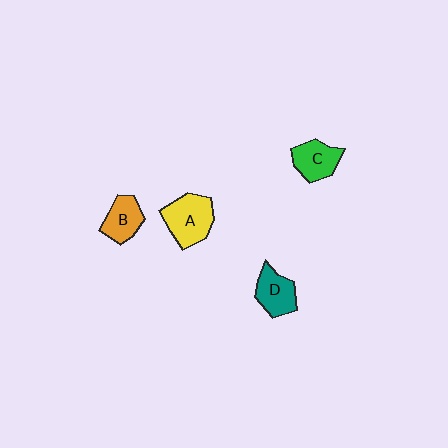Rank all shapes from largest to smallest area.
From largest to smallest: A (yellow), D (teal), C (green), B (orange).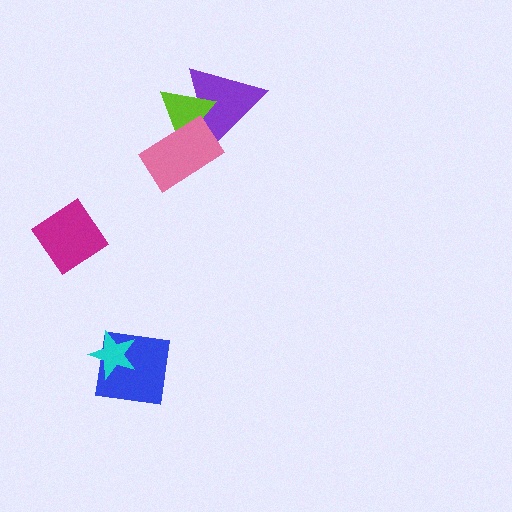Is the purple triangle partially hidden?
Yes, it is partially covered by another shape.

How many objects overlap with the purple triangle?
2 objects overlap with the purple triangle.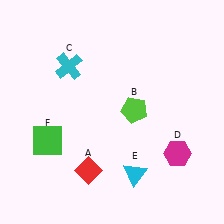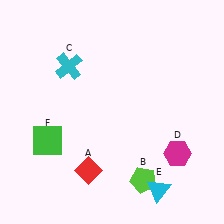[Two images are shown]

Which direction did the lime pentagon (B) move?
The lime pentagon (B) moved down.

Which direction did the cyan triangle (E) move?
The cyan triangle (E) moved right.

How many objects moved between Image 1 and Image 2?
2 objects moved between the two images.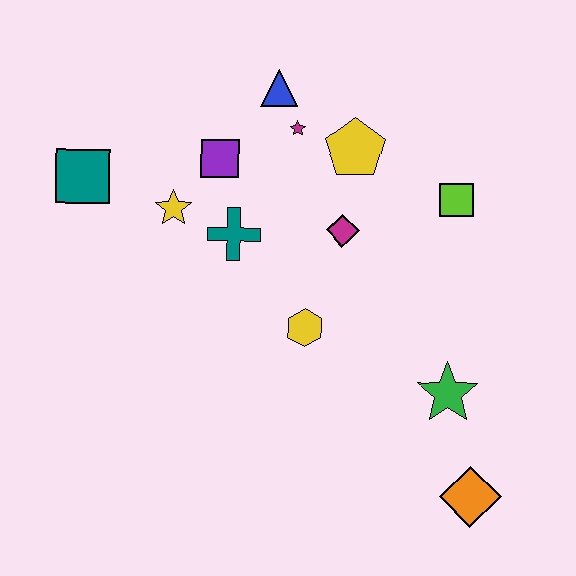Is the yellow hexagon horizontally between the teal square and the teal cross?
No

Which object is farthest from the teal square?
The orange diamond is farthest from the teal square.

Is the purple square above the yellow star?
Yes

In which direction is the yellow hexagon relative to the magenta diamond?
The yellow hexagon is below the magenta diamond.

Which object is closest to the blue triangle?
The magenta star is closest to the blue triangle.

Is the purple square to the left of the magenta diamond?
Yes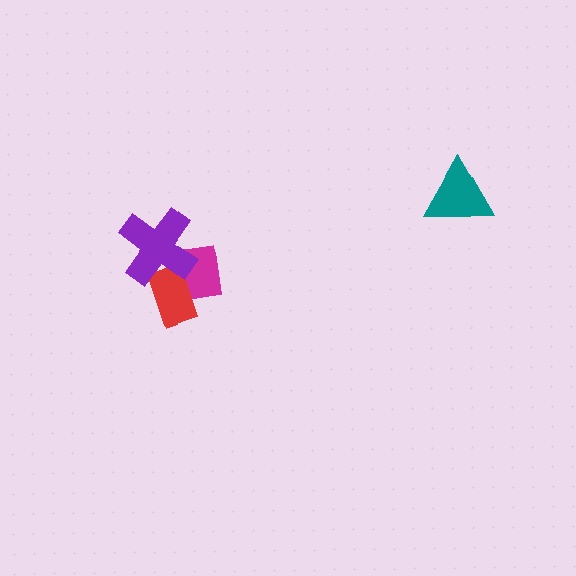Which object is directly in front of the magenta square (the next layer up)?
The red rectangle is directly in front of the magenta square.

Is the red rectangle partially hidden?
Yes, it is partially covered by another shape.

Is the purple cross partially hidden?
No, no other shape covers it.